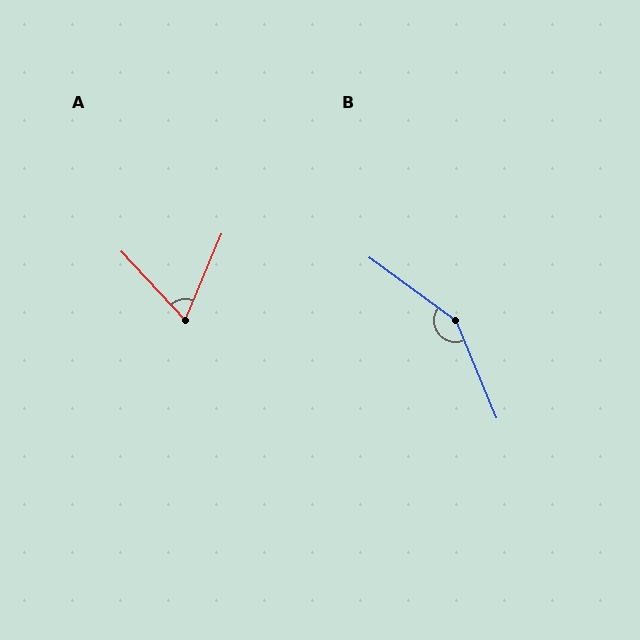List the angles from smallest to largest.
A (66°), B (149°).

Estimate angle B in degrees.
Approximately 149 degrees.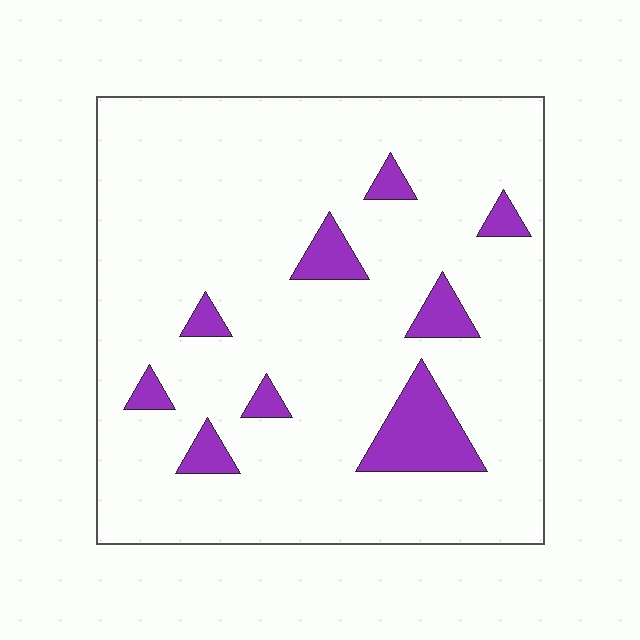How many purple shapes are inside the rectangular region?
9.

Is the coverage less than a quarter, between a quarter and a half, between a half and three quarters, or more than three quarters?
Less than a quarter.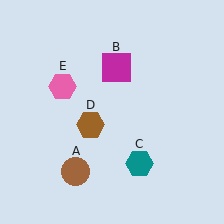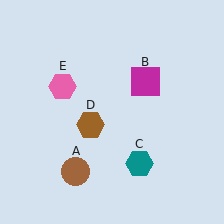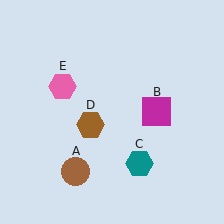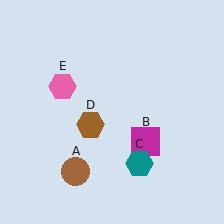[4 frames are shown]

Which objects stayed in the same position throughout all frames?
Brown circle (object A) and teal hexagon (object C) and brown hexagon (object D) and pink hexagon (object E) remained stationary.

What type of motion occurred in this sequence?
The magenta square (object B) rotated clockwise around the center of the scene.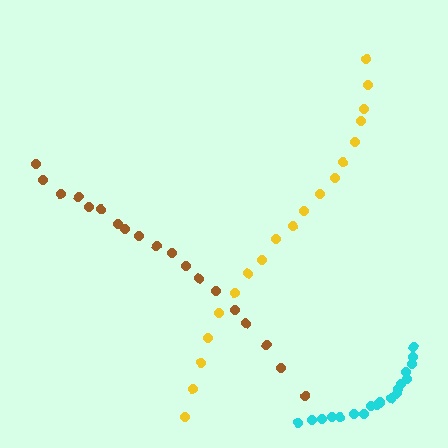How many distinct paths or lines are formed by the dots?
There are 3 distinct paths.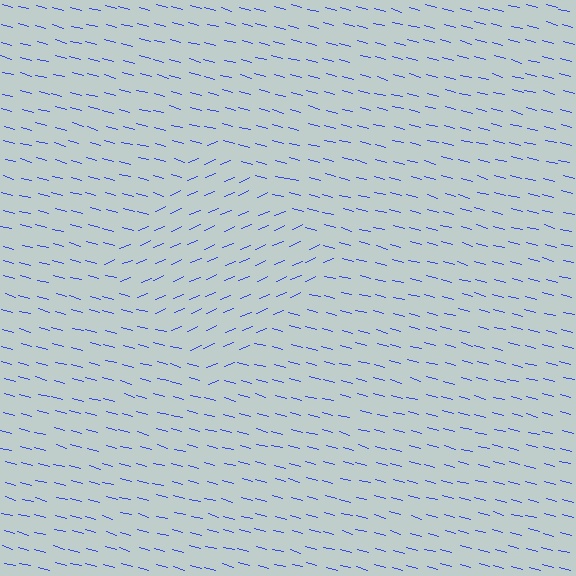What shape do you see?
I see a diamond.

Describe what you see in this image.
The image is filled with small blue line segments. A diamond region in the image has lines oriented differently from the surrounding lines, creating a visible texture boundary.